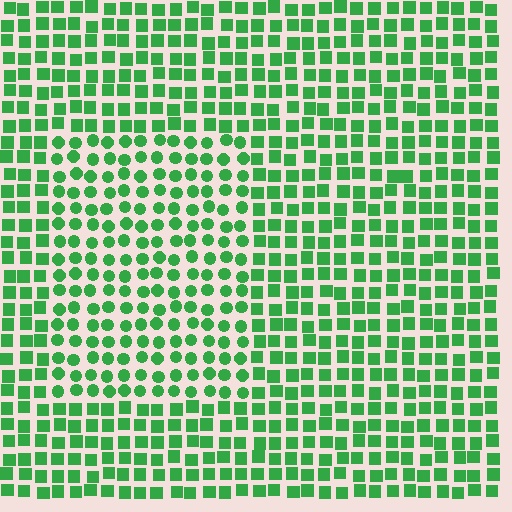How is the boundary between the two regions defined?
The boundary is defined by a change in element shape: circles inside vs. squares outside. All elements share the same color and spacing.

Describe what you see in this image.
The image is filled with small green elements arranged in a uniform grid. A rectangle-shaped region contains circles, while the surrounding area contains squares. The boundary is defined purely by the change in element shape.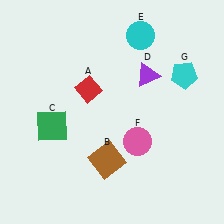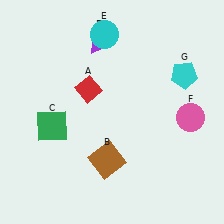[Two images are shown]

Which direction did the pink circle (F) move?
The pink circle (F) moved right.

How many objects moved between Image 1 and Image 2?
3 objects moved between the two images.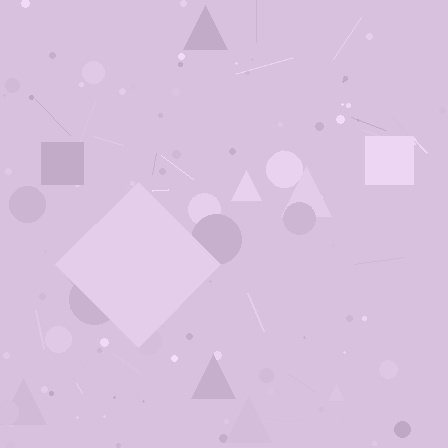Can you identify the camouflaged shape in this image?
The camouflaged shape is a diamond.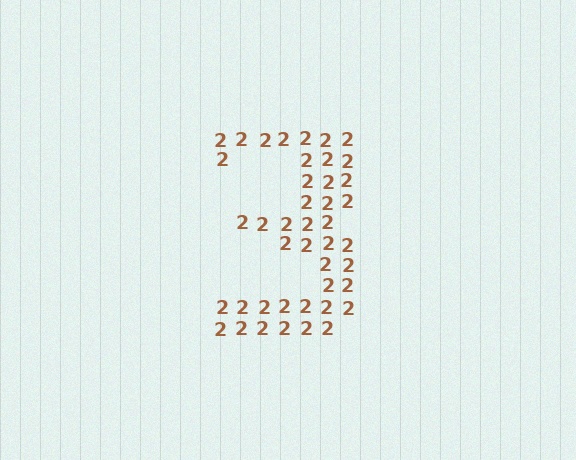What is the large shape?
The large shape is the digit 3.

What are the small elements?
The small elements are digit 2's.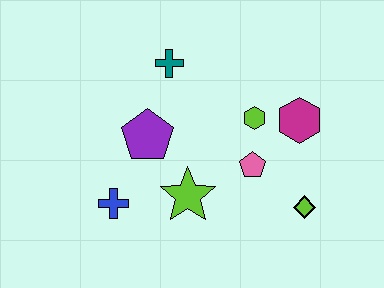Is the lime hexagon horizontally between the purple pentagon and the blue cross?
No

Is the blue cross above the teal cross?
No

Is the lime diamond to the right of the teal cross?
Yes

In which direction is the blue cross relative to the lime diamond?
The blue cross is to the left of the lime diamond.